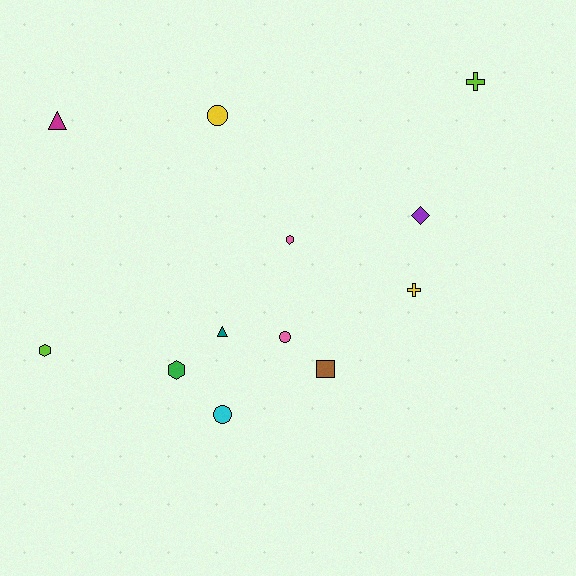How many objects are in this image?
There are 12 objects.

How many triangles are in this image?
There are 2 triangles.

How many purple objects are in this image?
There is 1 purple object.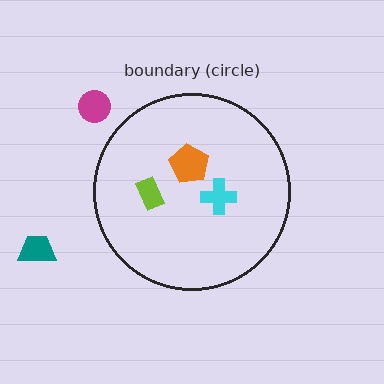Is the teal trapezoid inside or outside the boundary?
Outside.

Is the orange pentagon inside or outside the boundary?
Inside.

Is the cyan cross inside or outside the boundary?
Inside.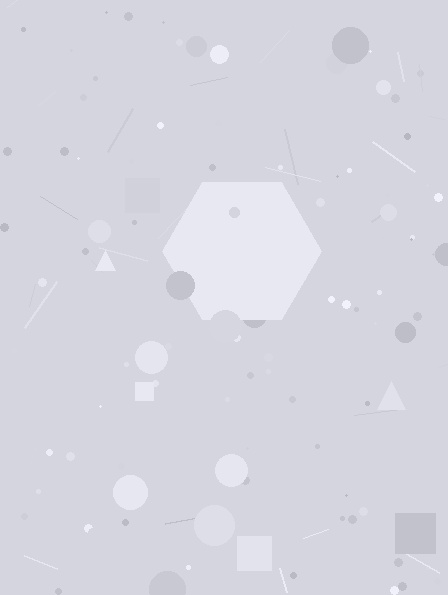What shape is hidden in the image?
A hexagon is hidden in the image.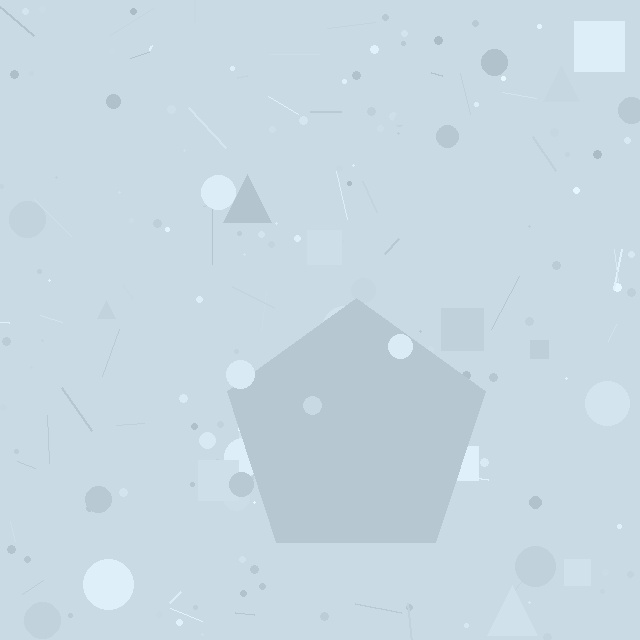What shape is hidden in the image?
A pentagon is hidden in the image.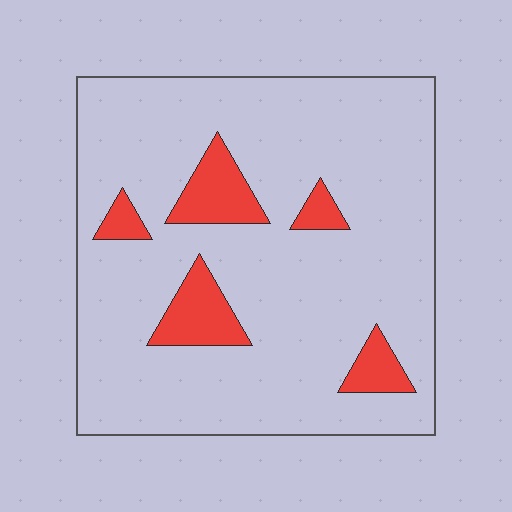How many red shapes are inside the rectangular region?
5.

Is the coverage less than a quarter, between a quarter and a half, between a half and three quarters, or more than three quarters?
Less than a quarter.